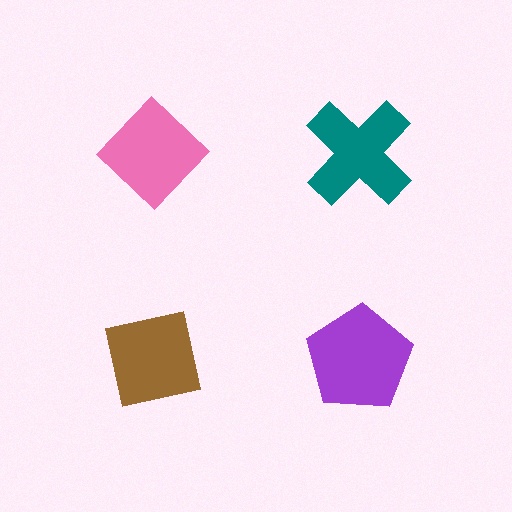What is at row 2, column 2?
A purple pentagon.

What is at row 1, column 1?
A pink diamond.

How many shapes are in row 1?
2 shapes.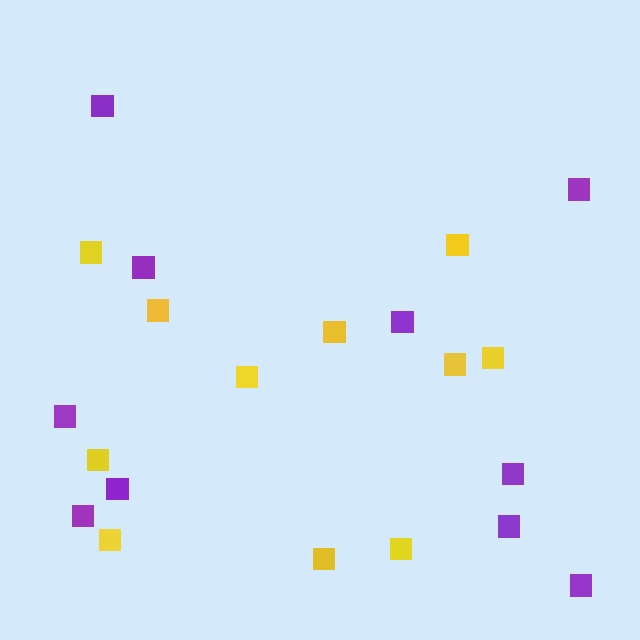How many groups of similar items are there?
There are 2 groups: one group of yellow squares (11) and one group of purple squares (10).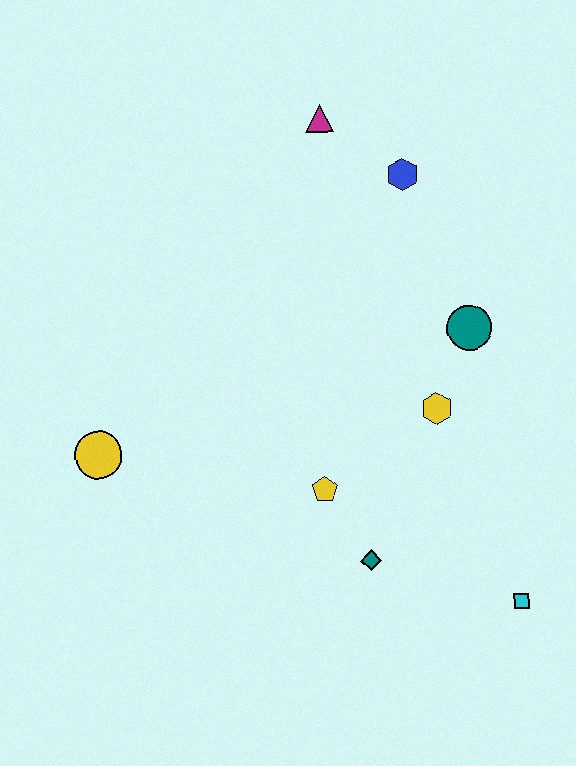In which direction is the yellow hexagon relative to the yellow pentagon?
The yellow hexagon is to the right of the yellow pentagon.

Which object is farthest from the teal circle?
The yellow circle is farthest from the teal circle.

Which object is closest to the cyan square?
The teal diamond is closest to the cyan square.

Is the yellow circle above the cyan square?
Yes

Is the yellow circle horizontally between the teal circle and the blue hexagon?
No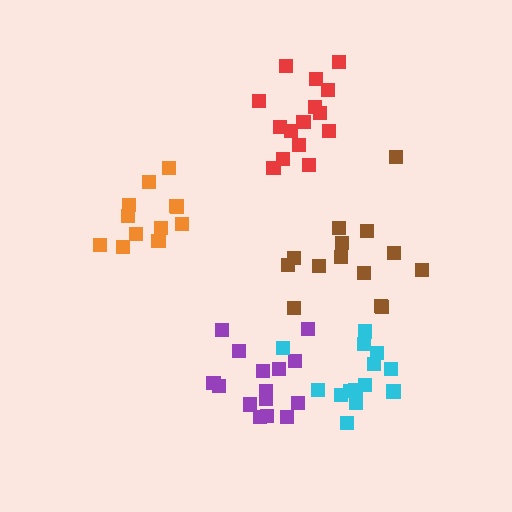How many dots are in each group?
Group 1: 14 dots, Group 2: 12 dots, Group 3: 15 dots, Group 4: 14 dots, Group 5: 15 dots (70 total).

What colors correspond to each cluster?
The clusters are colored: brown, orange, purple, cyan, red.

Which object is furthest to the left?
The orange cluster is leftmost.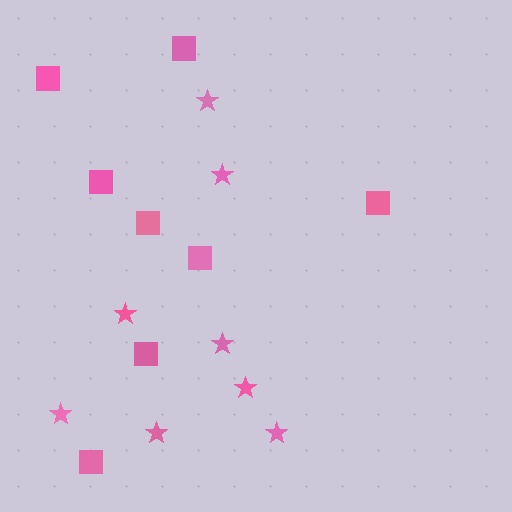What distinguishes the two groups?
There are 2 groups: one group of squares (8) and one group of stars (8).